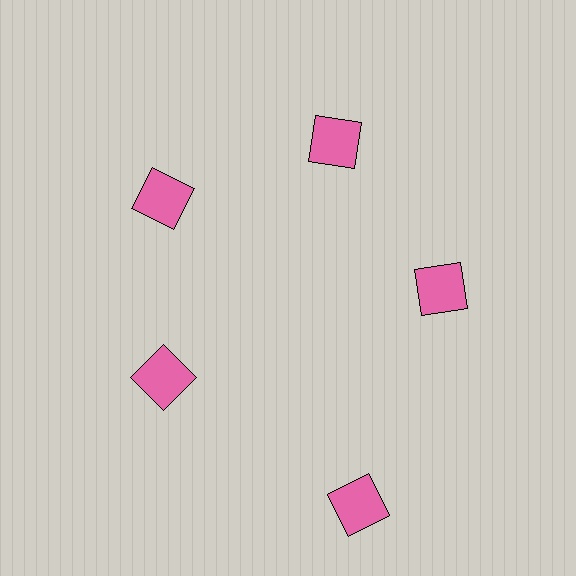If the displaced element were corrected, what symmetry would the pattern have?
It would have 5-fold rotational symmetry — the pattern would map onto itself every 72 degrees.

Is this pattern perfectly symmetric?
No. The 5 pink squares are arranged in a ring, but one element near the 5 o'clock position is pushed outward from the center, breaking the 5-fold rotational symmetry.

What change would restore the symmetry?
The symmetry would be restored by moving it inward, back onto the ring so that all 5 squares sit at equal angles and equal distance from the center.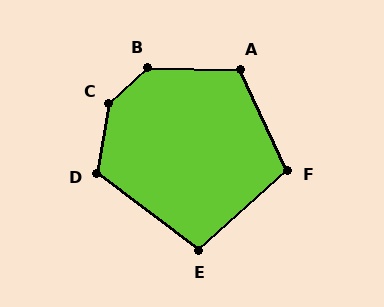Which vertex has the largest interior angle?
C, at approximately 143 degrees.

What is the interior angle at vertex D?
Approximately 118 degrees (obtuse).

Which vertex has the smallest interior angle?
E, at approximately 101 degrees.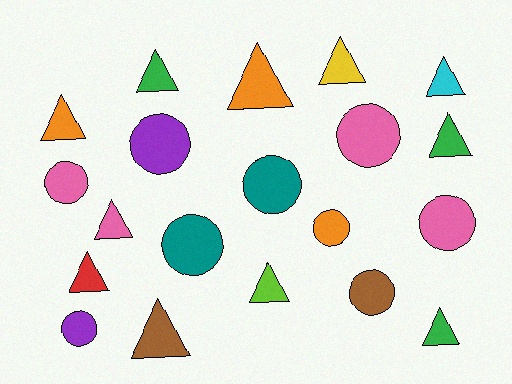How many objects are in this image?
There are 20 objects.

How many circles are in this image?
There are 9 circles.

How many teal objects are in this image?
There are 2 teal objects.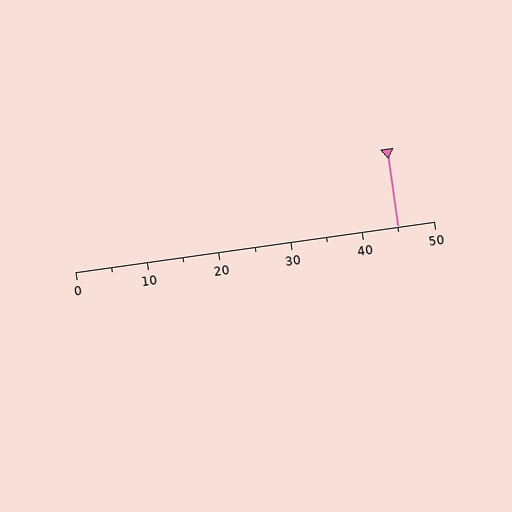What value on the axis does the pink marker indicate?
The marker indicates approximately 45.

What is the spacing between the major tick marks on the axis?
The major ticks are spaced 10 apart.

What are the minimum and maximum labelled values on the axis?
The axis runs from 0 to 50.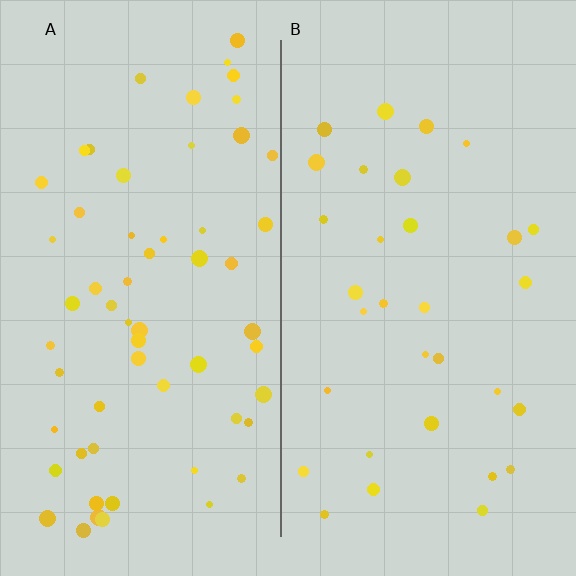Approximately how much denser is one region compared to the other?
Approximately 1.9× — region A over region B.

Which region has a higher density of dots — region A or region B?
A (the left).